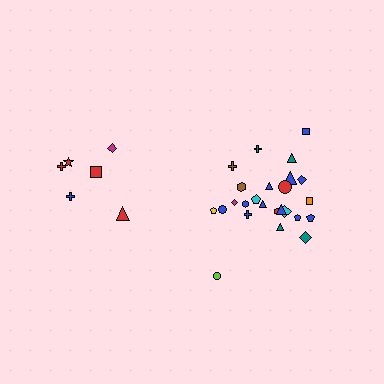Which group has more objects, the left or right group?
The right group.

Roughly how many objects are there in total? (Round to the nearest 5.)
Roughly 30 objects in total.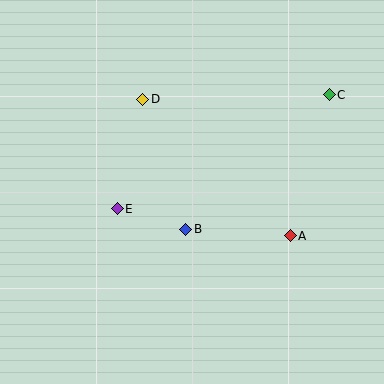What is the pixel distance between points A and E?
The distance between A and E is 175 pixels.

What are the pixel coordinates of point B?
Point B is at (186, 229).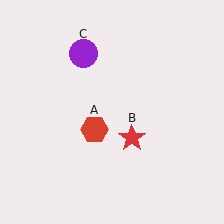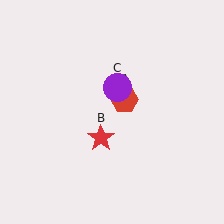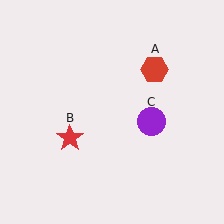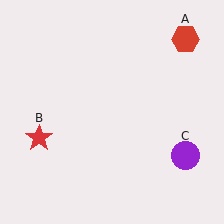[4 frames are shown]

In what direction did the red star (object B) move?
The red star (object B) moved left.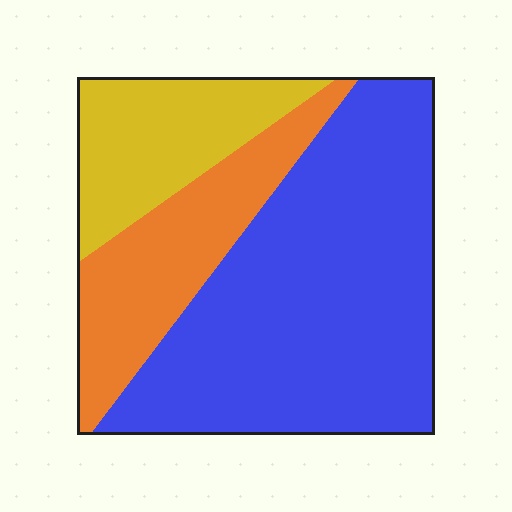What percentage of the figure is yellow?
Yellow takes up about one fifth (1/5) of the figure.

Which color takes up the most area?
Blue, at roughly 60%.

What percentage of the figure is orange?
Orange takes up less than a quarter of the figure.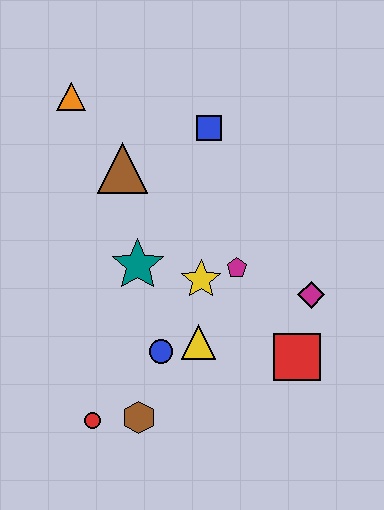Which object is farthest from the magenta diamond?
The orange triangle is farthest from the magenta diamond.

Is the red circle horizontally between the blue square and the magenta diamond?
No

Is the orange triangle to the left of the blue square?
Yes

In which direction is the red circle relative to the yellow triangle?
The red circle is to the left of the yellow triangle.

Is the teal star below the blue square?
Yes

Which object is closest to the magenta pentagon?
The yellow star is closest to the magenta pentagon.